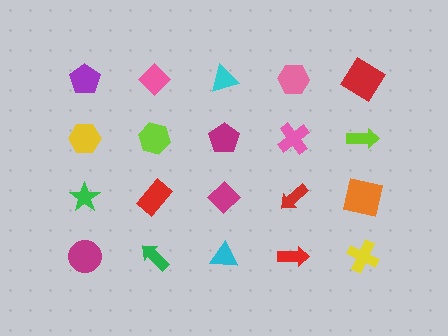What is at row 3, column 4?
A red arrow.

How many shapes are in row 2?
5 shapes.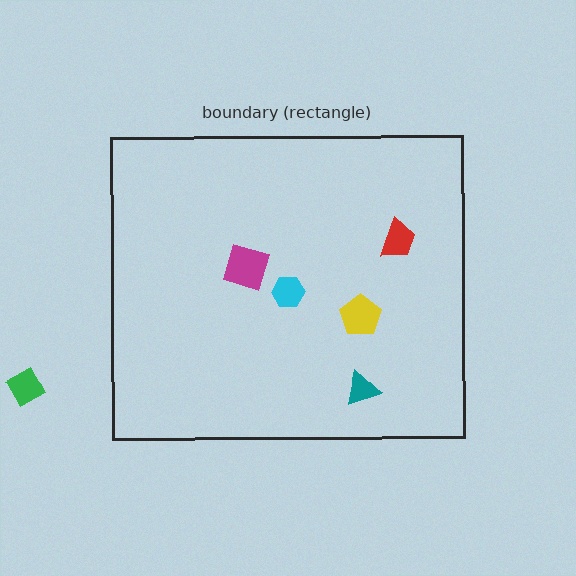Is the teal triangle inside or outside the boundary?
Inside.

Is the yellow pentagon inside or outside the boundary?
Inside.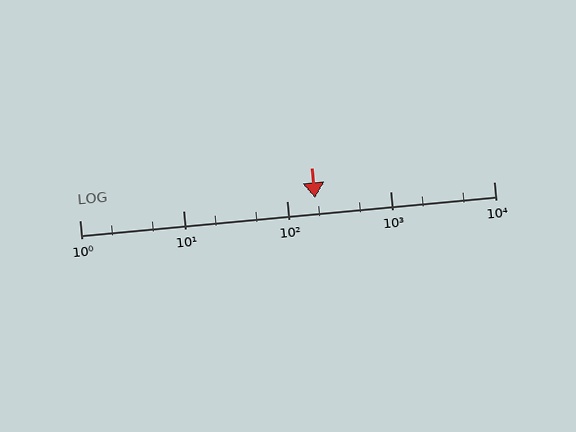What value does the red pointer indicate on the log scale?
The pointer indicates approximately 190.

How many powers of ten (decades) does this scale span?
The scale spans 4 decades, from 1 to 10000.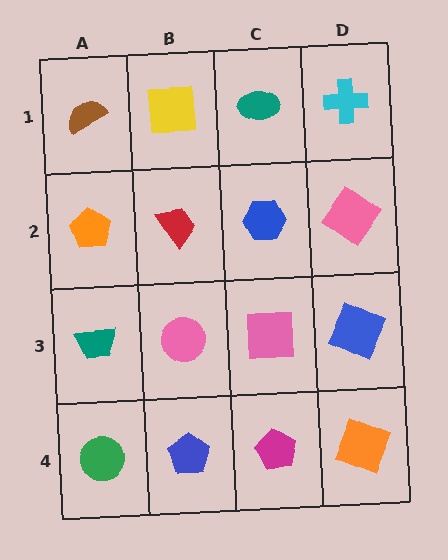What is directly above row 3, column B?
A red trapezoid.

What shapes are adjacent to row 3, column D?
A pink diamond (row 2, column D), an orange square (row 4, column D), a pink square (row 3, column C).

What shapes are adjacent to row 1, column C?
A blue hexagon (row 2, column C), a yellow square (row 1, column B), a cyan cross (row 1, column D).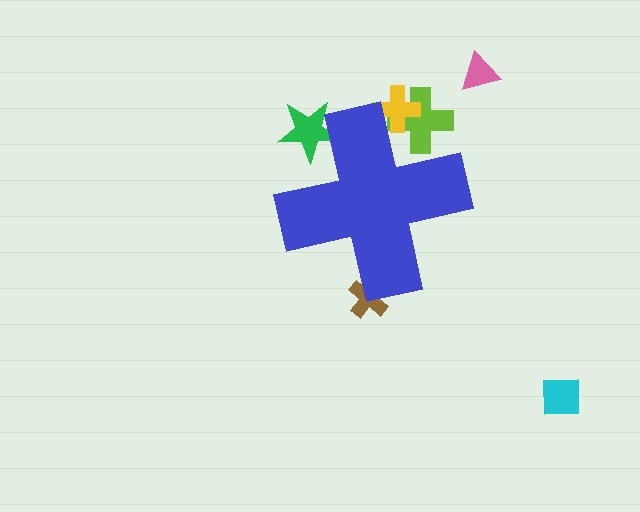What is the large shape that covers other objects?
A blue cross.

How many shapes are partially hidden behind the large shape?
4 shapes are partially hidden.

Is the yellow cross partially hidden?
Yes, the yellow cross is partially hidden behind the blue cross.